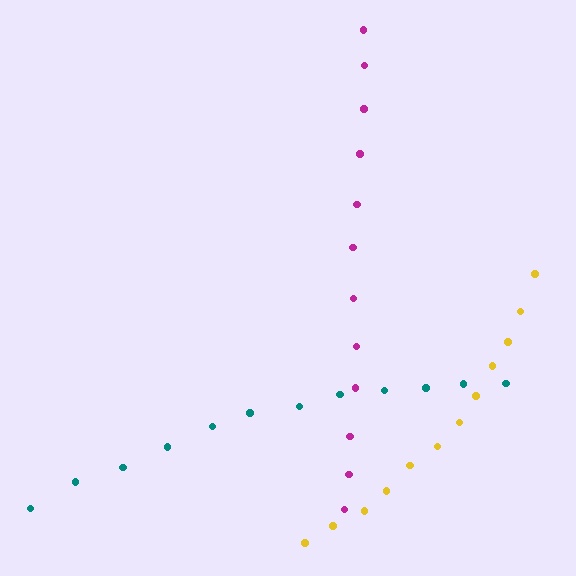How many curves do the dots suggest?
There are 3 distinct paths.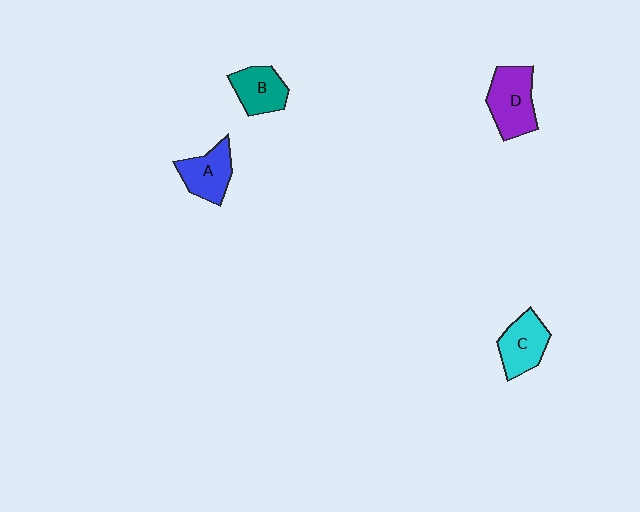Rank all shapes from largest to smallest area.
From largest to smallest: D (purple), C (cyan), A (blue), B (teal).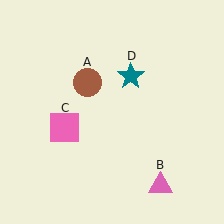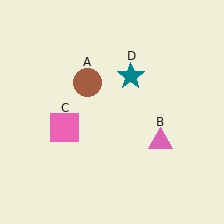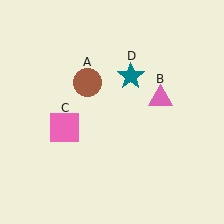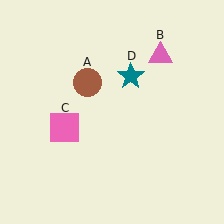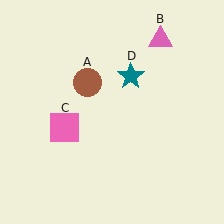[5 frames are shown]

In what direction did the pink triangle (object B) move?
The pink triangle (object B) moved up.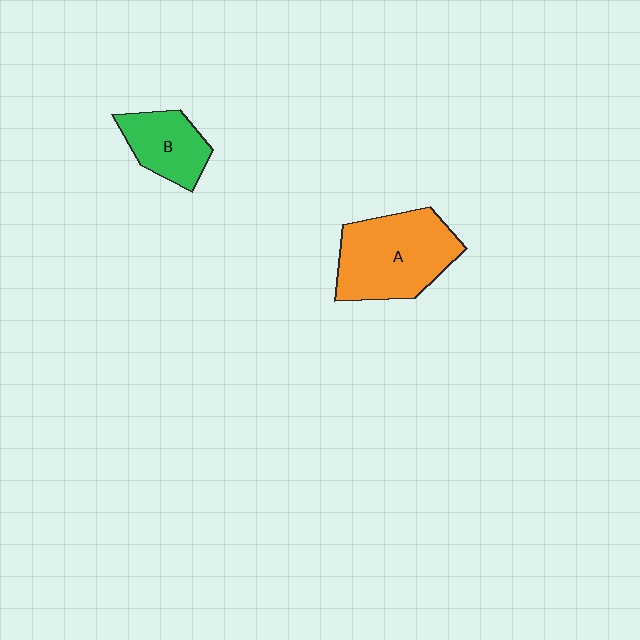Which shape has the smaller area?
Shape B (green).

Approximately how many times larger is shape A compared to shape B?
Approximately 1.8 times.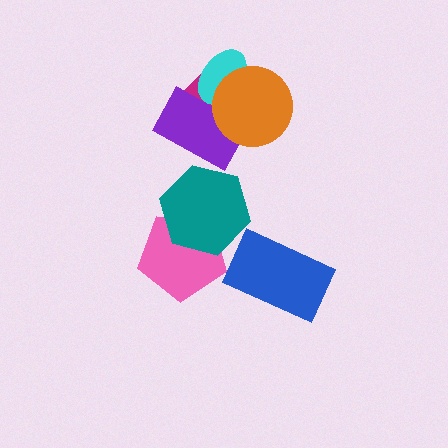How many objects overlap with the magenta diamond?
3 objects overlap with the magenta diamond.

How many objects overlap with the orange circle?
3 objects overlap with the orange circle.